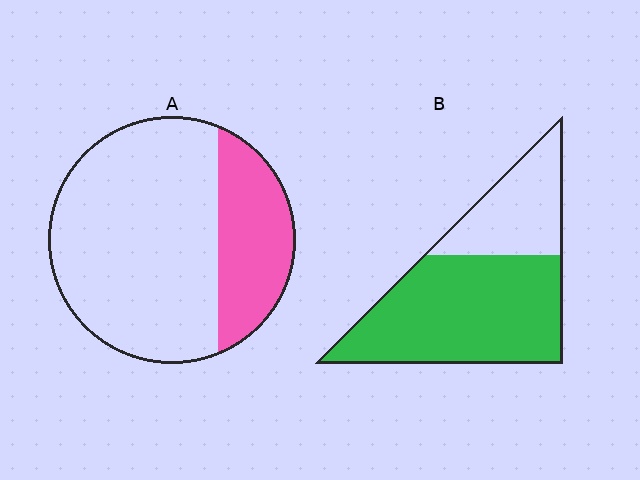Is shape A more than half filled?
No.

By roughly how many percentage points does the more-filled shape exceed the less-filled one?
By roughly 40 percentage points (B over A).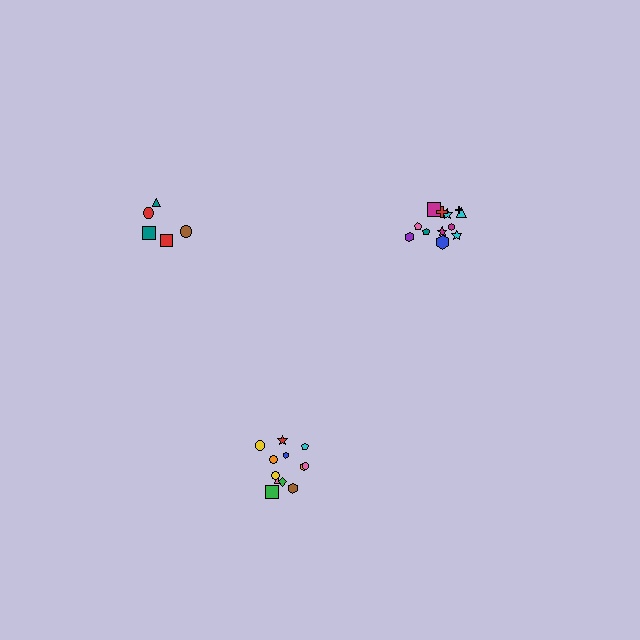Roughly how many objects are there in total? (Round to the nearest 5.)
Roughly 30 objects in total.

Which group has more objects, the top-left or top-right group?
The top-right group.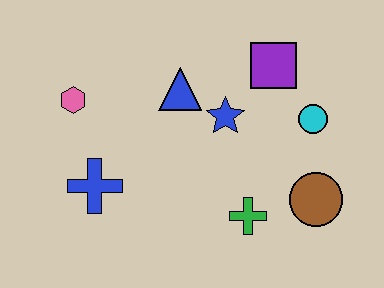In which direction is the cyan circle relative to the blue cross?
The cyan circle is to the right of the blue cross.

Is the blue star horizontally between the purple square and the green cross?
No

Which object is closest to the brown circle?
The green cross is closest to the brown circle.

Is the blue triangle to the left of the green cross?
Yes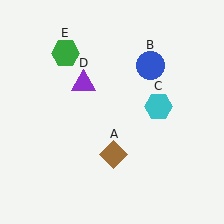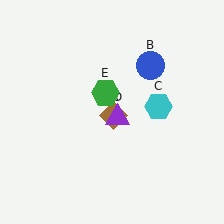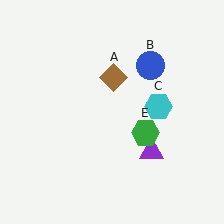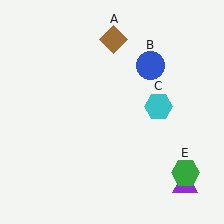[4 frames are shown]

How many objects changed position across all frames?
3 objects changed position: brown diamond (object A), purple triangle (object D), green hexagon (object E).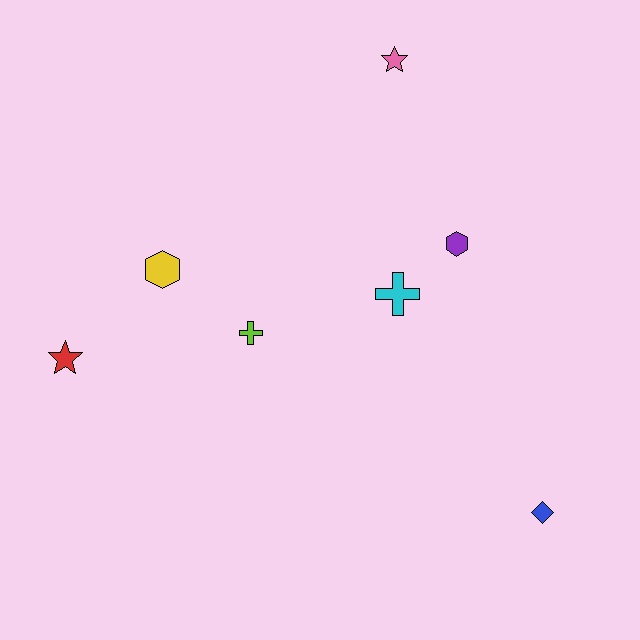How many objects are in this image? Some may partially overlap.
There are 7 objects.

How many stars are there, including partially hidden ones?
There are 2 stars.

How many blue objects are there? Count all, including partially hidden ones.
There is 1 blue object.